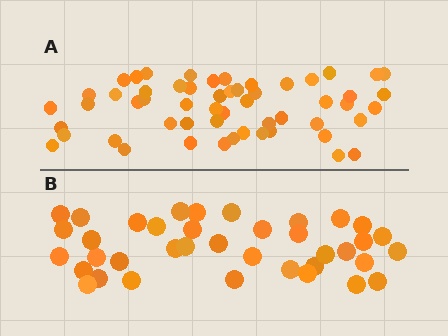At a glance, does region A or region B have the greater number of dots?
Region A (the top region) has more dots.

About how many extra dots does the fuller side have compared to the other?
Region A has approximately 15 more dots than region B.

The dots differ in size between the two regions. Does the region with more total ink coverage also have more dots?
No. Region B has more total ink coverage because its dots are larger, but region A actually contains more individual dots. Total area can be misleading — the number of items is what matters here.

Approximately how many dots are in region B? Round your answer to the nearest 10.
About 40 dots. (The exact count is 38, which rounds to 40.)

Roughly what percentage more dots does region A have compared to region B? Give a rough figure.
About 45% more.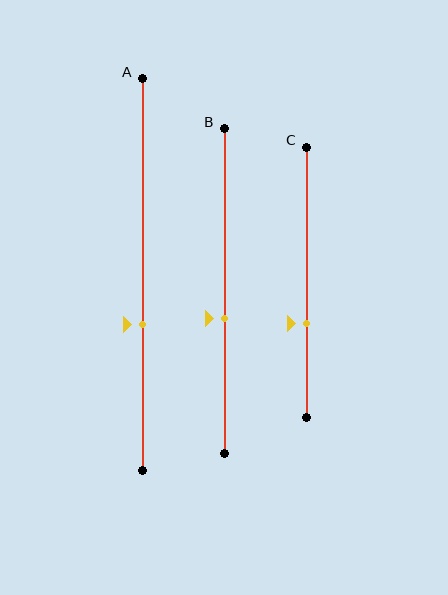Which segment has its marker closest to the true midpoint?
Segment B has its marker closest to the true midpoint.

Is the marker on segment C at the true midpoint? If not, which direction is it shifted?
No, the marker on segment C is shifted downward by about 15% of the segment length.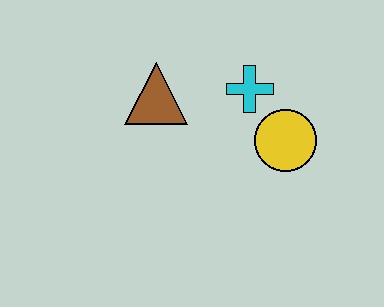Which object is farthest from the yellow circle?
The brown triangle is farthest from the yellow circle.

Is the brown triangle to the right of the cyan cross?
No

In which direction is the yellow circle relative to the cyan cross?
The yellow circle is below the cyan cross.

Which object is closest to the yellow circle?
The cyan cross is closest to the yellow circle.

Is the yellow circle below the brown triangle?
Yes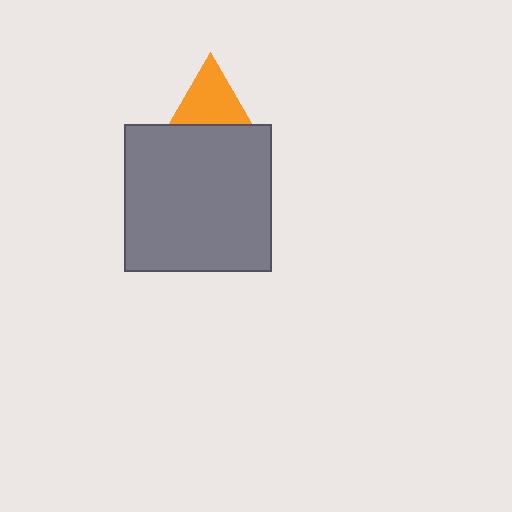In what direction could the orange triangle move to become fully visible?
The orange triangle could move up. That would shift it out from behind the gray square entirely.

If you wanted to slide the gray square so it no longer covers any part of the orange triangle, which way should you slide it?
Slide it down — that is the most direct way to separate the two shapes.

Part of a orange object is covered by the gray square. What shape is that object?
It is a triangle.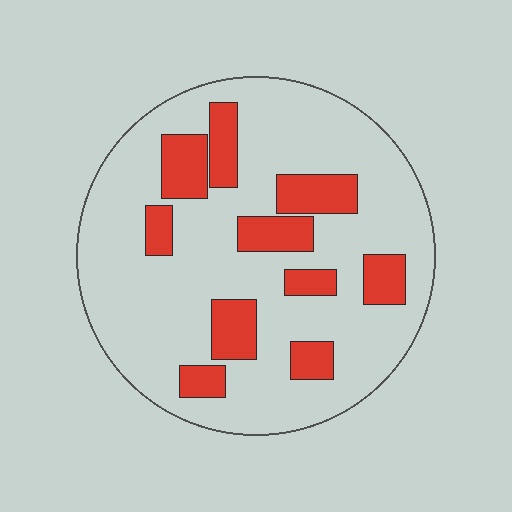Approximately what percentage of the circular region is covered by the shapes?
Approximately 20%.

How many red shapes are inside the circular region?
10.